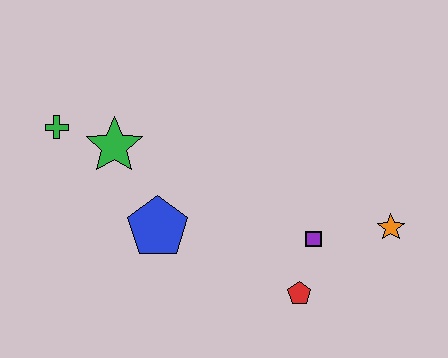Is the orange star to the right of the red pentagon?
Yes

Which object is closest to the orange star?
The purple square is closest to the orange star.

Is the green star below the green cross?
Yes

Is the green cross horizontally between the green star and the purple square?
No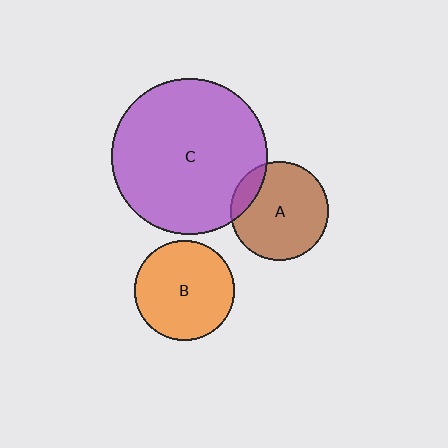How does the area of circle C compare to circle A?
Approximately 2.5 times.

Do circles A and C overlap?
Yes.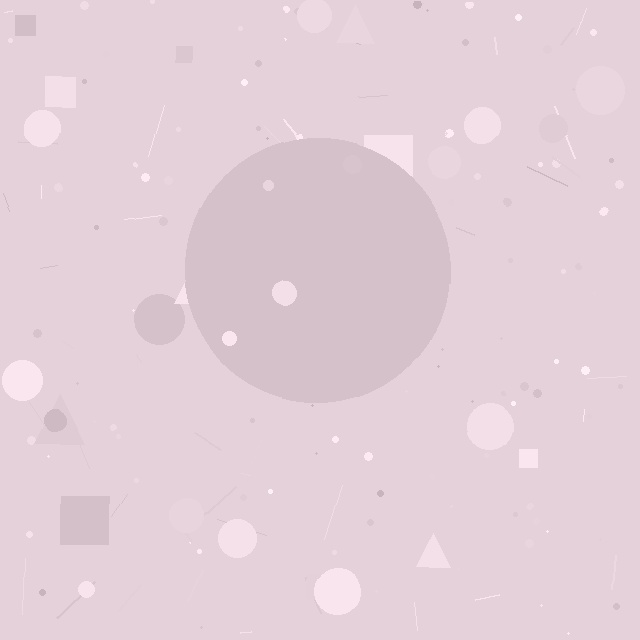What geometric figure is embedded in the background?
A circle is embedded in the background.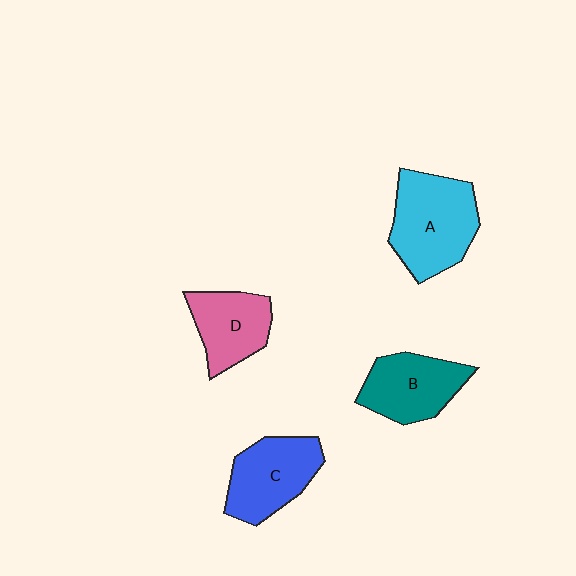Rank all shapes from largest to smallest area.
From largest to smallest: A (cyan), C (blue), B (teal), D (pink).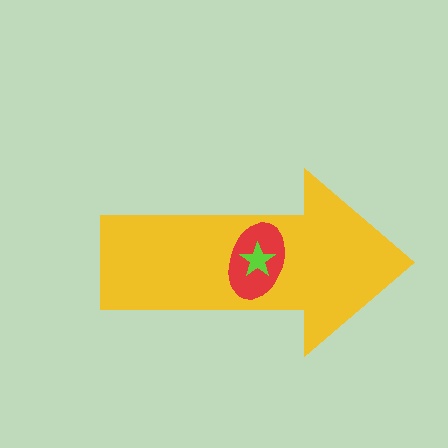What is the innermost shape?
The lime star.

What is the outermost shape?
The yellow arrow.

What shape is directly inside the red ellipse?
The lime star.